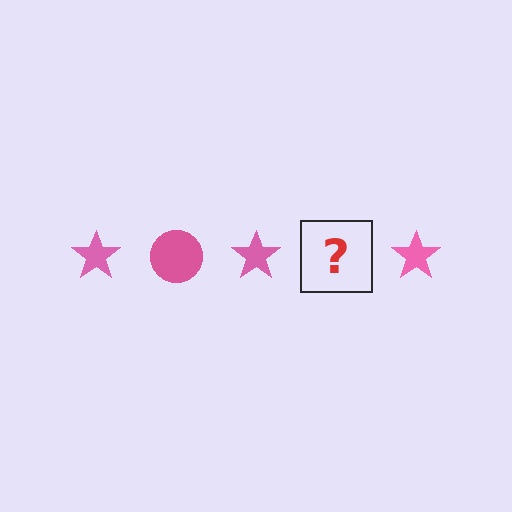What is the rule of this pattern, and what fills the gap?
The rule is that the pattern cycles through star, circle shapes in pink. The gap should be filled with a pink circle.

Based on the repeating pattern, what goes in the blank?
The blank should be a pink circle.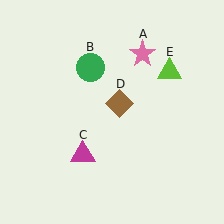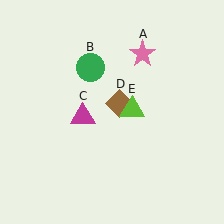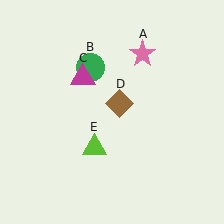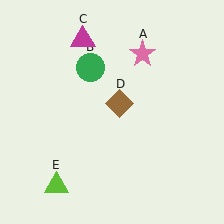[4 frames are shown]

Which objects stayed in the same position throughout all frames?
Pink star (object A) and green circle (object B) and brown diamond (object D) remained stationary.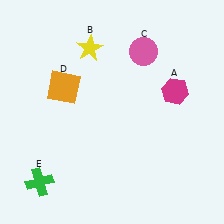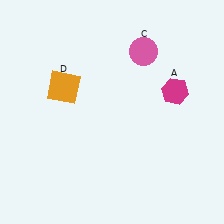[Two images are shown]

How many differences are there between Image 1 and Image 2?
There are 2 differences between the two images.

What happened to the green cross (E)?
The green cross (E) was removed in Image 2. It was in the bottom-left area of Image 1.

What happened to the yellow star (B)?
The yellow star (B) was removed in Image 2. It was in the top-left area of Image 1.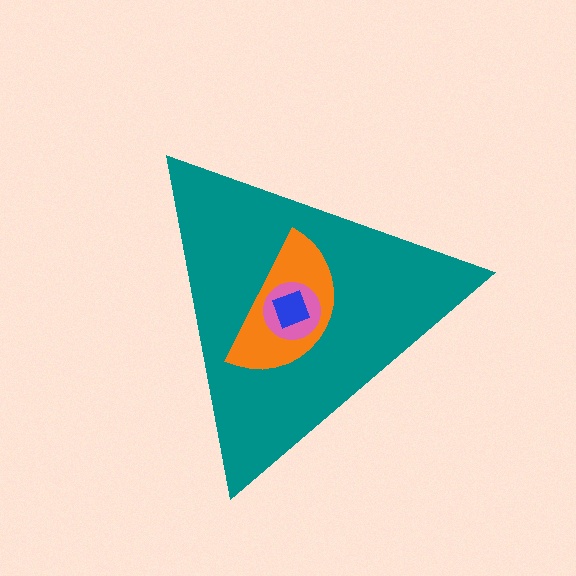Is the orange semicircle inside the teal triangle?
Yes.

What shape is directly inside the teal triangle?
The orange semicircle.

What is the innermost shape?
The blue diamond.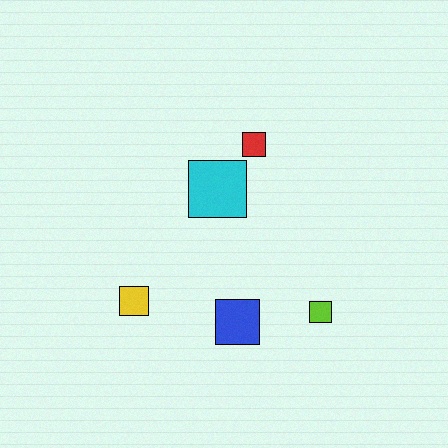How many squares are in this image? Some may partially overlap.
There are 5 squares.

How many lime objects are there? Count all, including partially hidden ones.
There is 1 lime object.